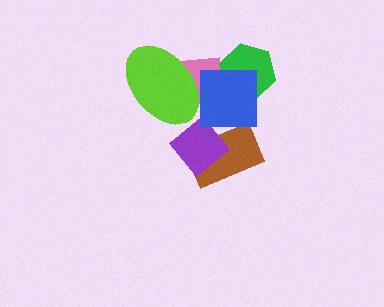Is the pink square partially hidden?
Yes, it is partially covered by another shape.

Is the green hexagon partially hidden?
Yes, it is partially covered by another shape.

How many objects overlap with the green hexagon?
2 objects overlap with the green hexagon.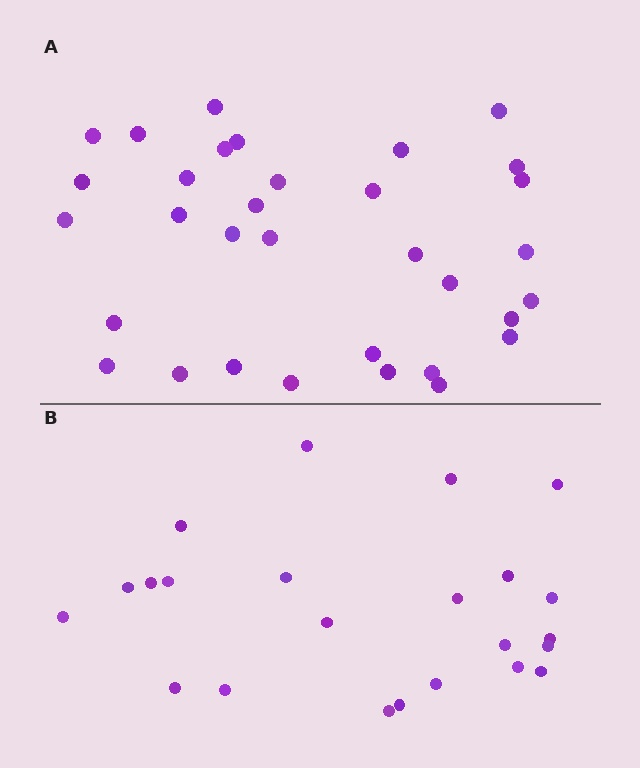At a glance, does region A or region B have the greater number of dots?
Region A (the top region) has more dots.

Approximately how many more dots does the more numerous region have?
Region A has roughly 10 or so more dots than region B.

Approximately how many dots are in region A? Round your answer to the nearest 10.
About 30 dots. (The exact count is 33, which rounds to 30.)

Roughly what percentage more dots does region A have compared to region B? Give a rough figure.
About 45% more.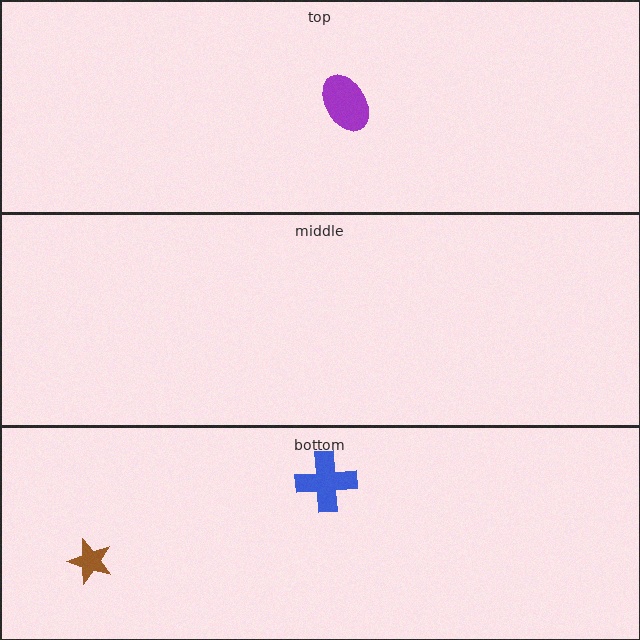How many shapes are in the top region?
1.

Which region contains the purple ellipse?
The top region.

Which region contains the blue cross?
The bottom region.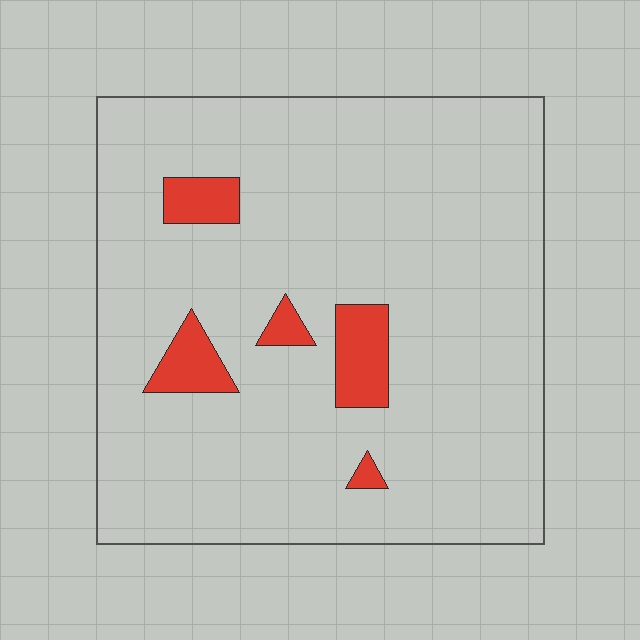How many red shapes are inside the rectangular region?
5.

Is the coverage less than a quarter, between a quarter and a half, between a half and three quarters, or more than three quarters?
Less than a quarter.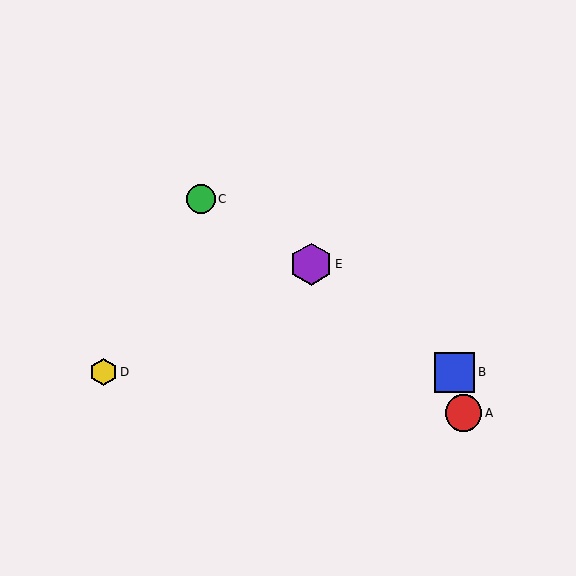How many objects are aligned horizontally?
2 objects (B, D) are aligned horizontally.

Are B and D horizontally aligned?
Yes, both are at y≈372.